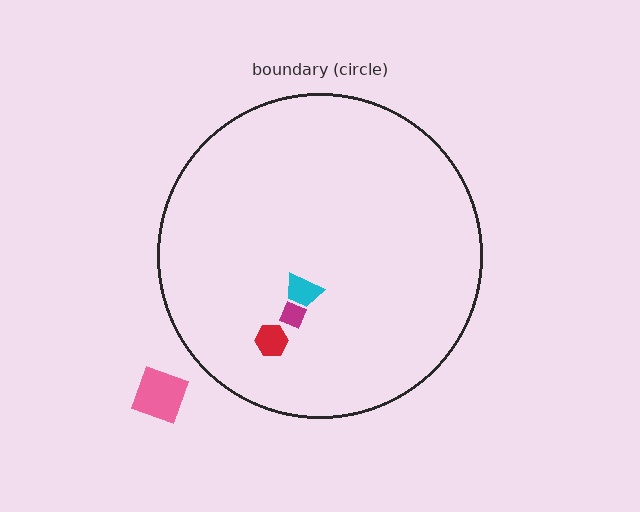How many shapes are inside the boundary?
3 inside, 1 outside.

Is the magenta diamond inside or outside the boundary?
Inside.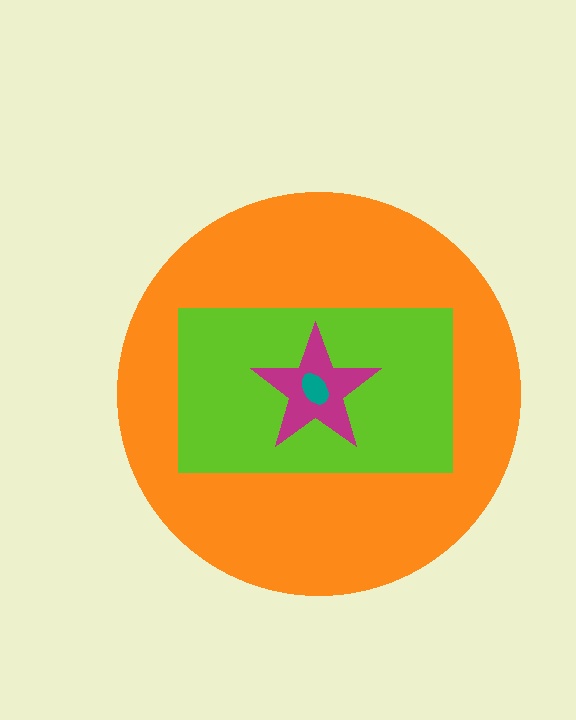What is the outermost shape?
The orange circle.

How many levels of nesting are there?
4.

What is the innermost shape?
The teal ellipse.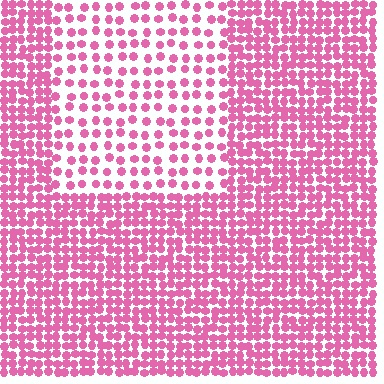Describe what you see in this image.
The image contains small pink elements arranged at two different densities. A rectangle-shaped region is visible where the elements are less densely packed than the surrounding area.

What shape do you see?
I see a rectangle.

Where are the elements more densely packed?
The elements are more densely packed outside the rectangle boundary.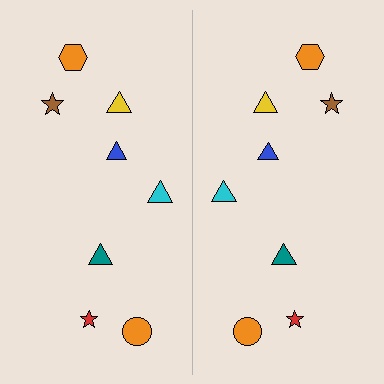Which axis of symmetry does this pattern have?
The pattern has a vertical axis of symmetry running through the center of the image.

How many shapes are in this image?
There are 16 shapes in this image.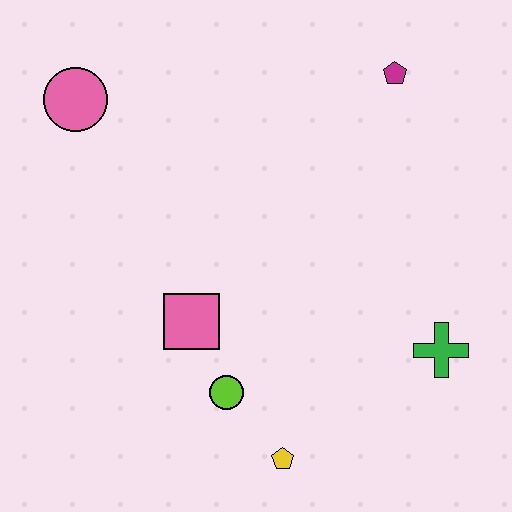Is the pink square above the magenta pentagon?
No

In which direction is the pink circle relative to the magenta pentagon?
The pink circle is to the left of the magenta pentagon.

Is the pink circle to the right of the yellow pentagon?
No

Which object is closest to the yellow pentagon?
The lime circle is closest to the yellow pentagon.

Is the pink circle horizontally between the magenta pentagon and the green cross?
No